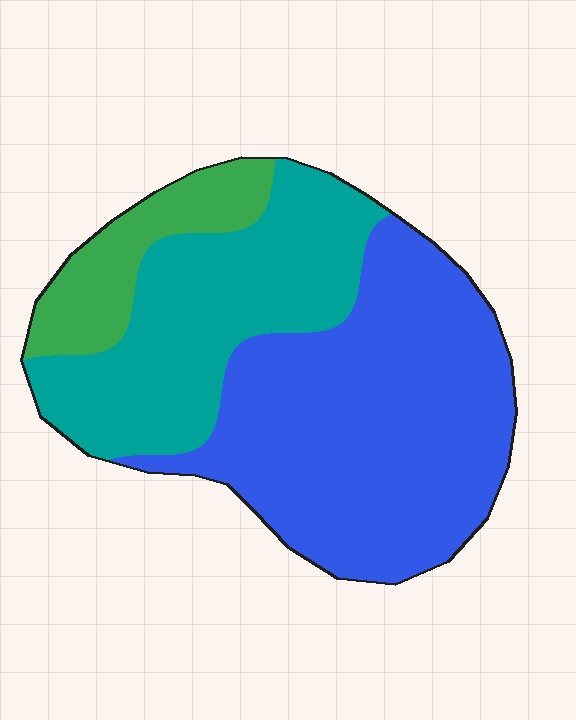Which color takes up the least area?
Green, at roughly 15%.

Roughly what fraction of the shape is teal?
Teal covers roughly 35% of the shape.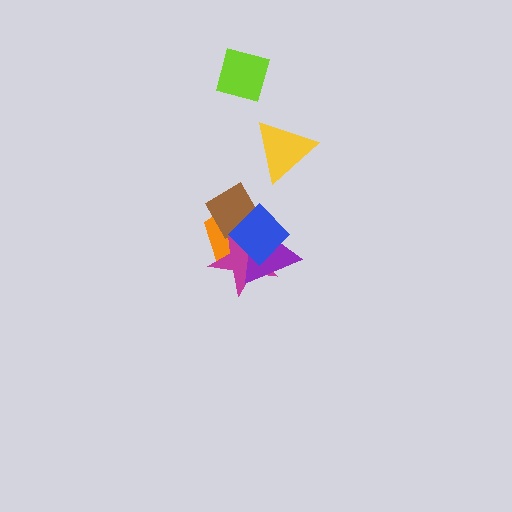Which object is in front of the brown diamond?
The blue diamond is in front of the brown diamond.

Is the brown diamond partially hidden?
Yes, it is partially covered by another shape.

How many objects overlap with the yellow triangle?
0 objects overlap with the yellow triangle.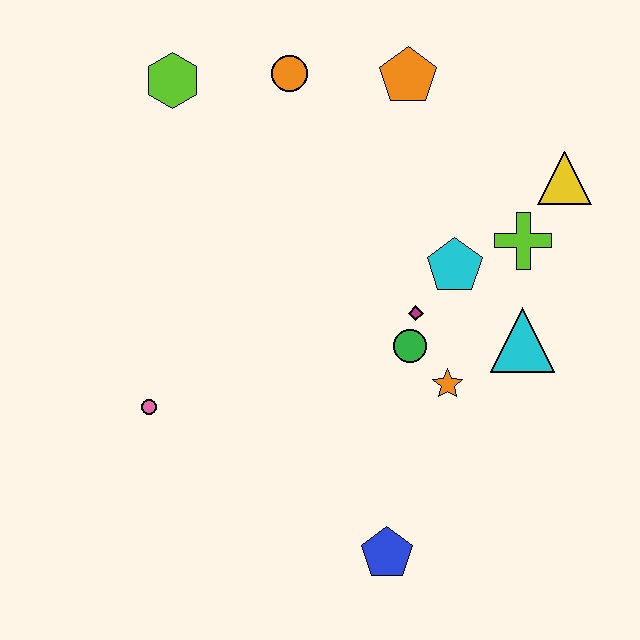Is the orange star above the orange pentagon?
No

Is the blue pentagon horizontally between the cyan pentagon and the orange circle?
Yes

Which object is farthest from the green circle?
The lime hexagon is farthest from the green circle.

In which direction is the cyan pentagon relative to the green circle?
The cyan pentagon is above the green circle.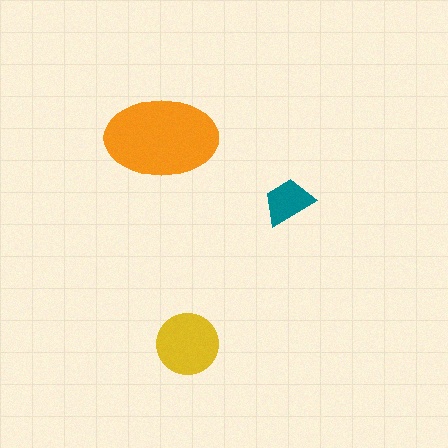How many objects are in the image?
There are 3 objects in the image.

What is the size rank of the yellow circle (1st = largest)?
2nd.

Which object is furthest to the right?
The teal trapezoid is rightmost.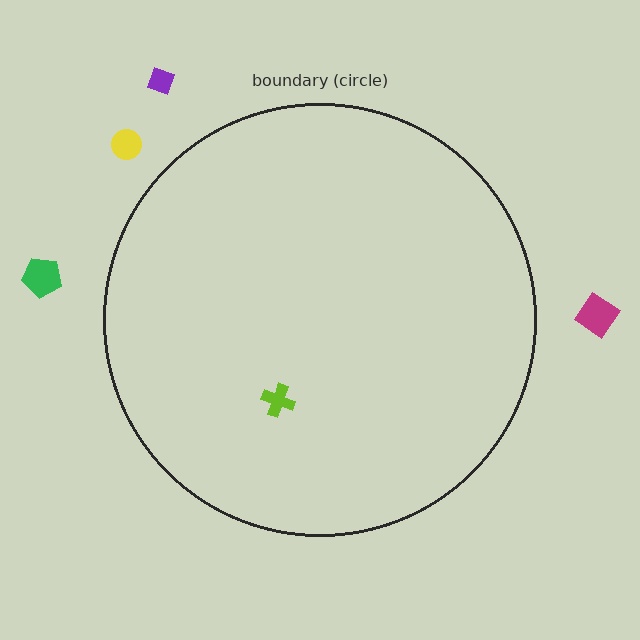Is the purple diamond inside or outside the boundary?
Outside.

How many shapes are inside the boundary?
1 inside, 4 outside.